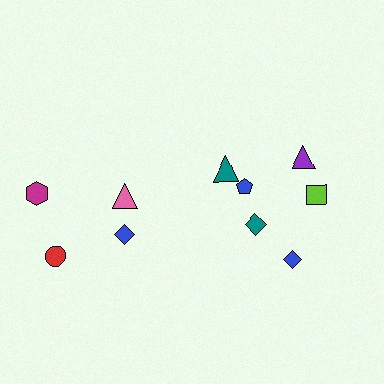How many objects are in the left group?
There are 4 objects.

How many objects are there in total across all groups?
There are 10 objects.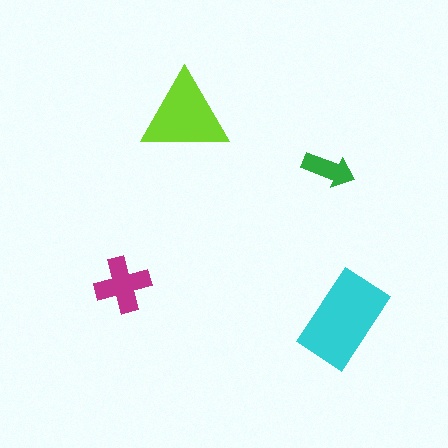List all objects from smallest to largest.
The green arrow, the magenta cross, the lime triangle, the cyan rectangle.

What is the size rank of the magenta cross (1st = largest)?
3rd.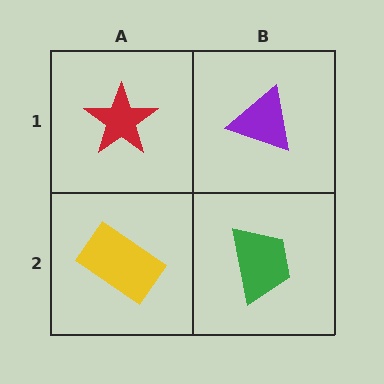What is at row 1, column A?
A red star.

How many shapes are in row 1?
2 shapes.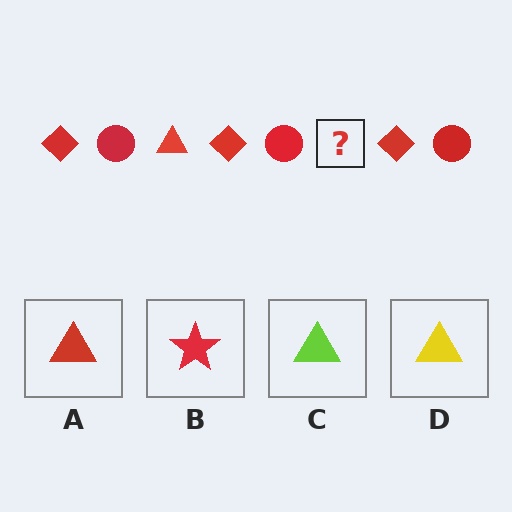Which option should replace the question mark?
Option A.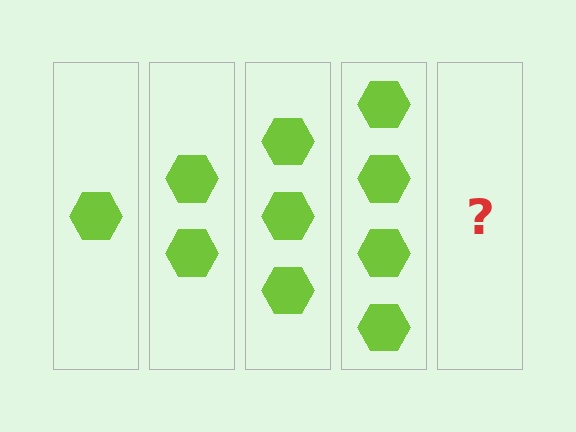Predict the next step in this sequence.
The next step is 5 hexagons.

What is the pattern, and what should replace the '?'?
The pattern is that each step adds one more hexagon. The '?' should be 5 hexagons.